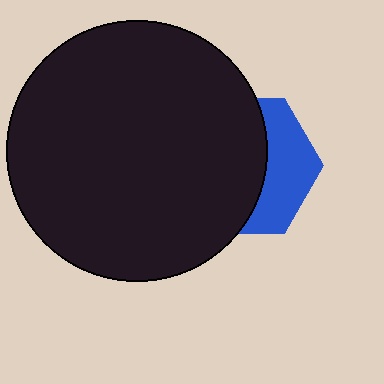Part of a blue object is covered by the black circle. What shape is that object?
It is a hexagon.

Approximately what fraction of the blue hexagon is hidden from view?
Roughly 63% of the blue hexagon is hidden behind the black circle.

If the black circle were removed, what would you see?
You would see the complete blue hexagon.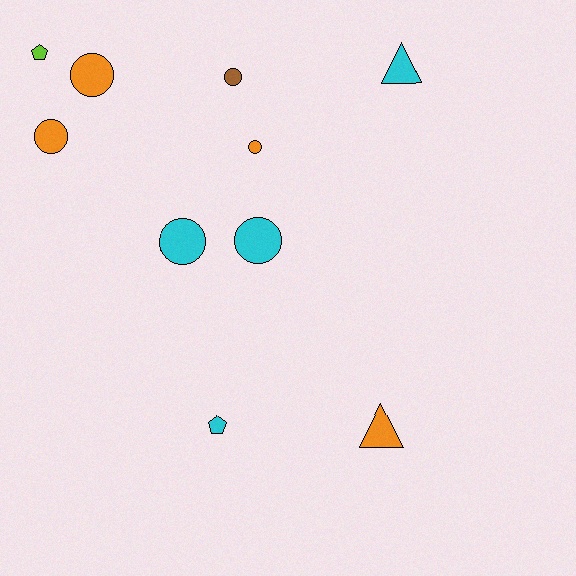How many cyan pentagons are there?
There is 1 cyan pentagon.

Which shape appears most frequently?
Circle, with 6 objects.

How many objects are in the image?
There are 10 objects.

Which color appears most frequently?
Cyan, with 4 objects.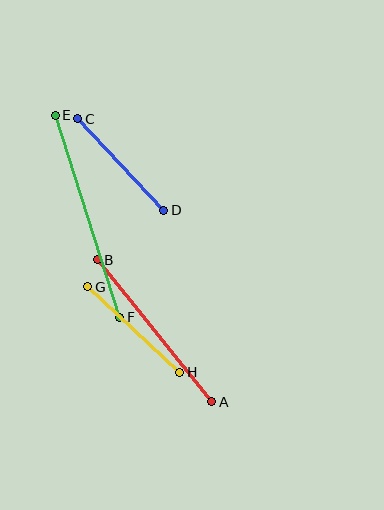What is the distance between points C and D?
The distance is approximately 126 pixels.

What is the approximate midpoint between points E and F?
The midpoint is at approximately (88, 216) pixels.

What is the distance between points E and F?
The distance is approximately 212 pixels.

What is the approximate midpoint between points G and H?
The midpoint is at approximately (134, 329) pixels.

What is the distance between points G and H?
The distance is approximately 126 pixels.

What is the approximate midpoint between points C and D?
The midpoint is at approximately (121, 164) pixels.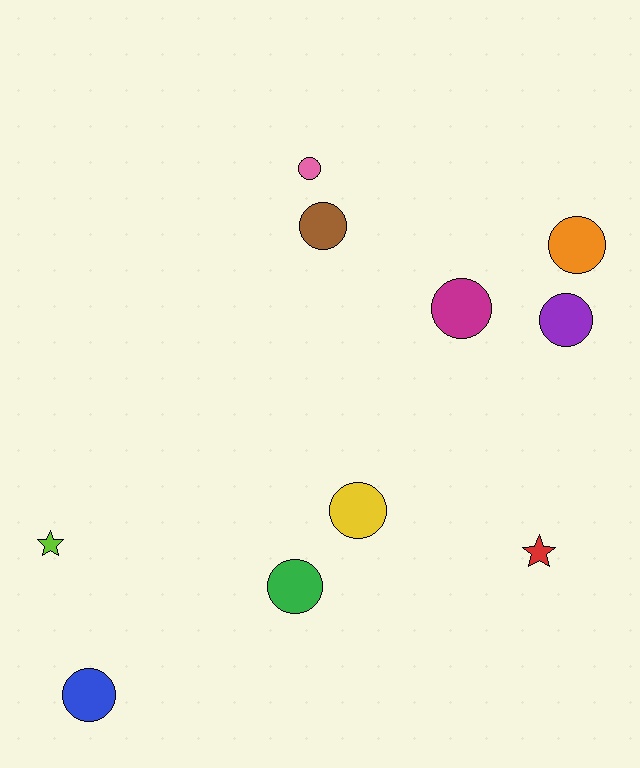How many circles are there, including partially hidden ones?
There are 8 circles.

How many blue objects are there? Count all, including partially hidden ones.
There is 1 blue object.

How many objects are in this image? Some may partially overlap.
There are 10 objects.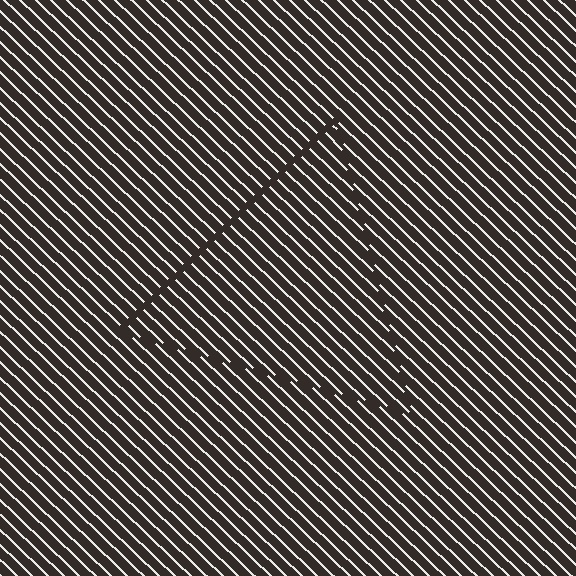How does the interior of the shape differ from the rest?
The interior of the shape contains the same grating, shifted by half a period — the contour is defined by the phase discontinuity where line-ends from the inner and outer gratings abut.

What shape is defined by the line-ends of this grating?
An illusory triangle. The interior of the shape contains the same grating, shifted by half a period — the contour is defined by the phase discontinuity where line-ends from the inner and outer gratings abut.